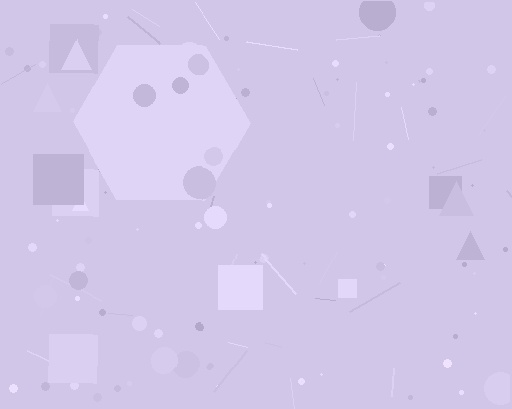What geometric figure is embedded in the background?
A hexagon is embedded in the background.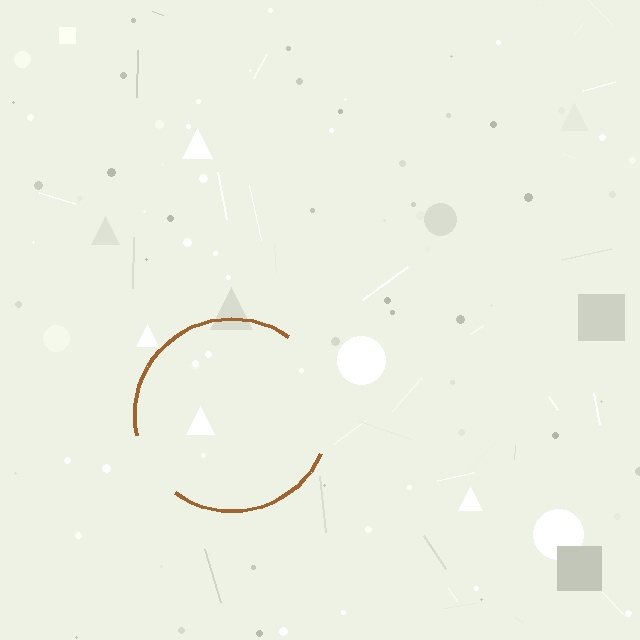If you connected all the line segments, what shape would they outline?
They would outline a circle.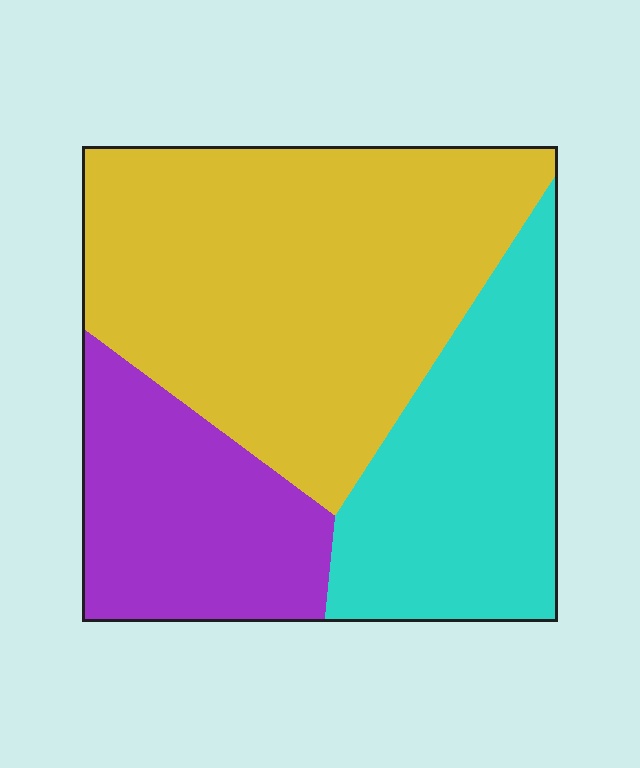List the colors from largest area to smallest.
From largest to smallest: yellow, cyan, purple.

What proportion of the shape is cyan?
Cyan takes up about one quarter (1/4) of the shape.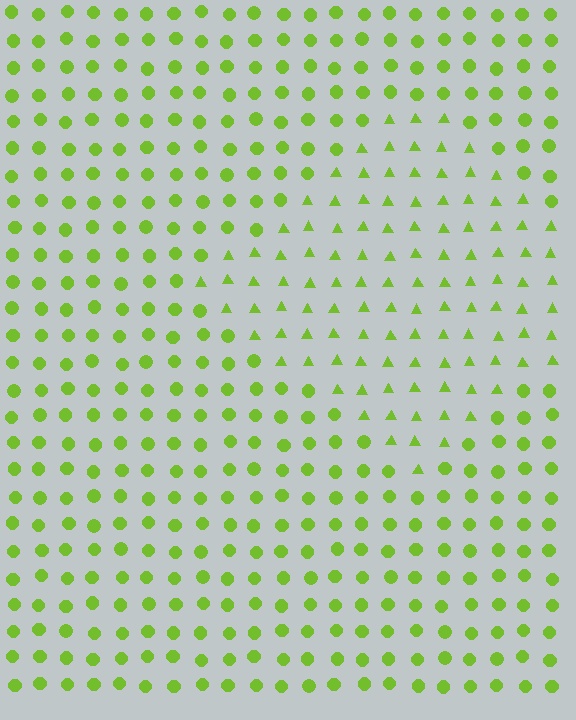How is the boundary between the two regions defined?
The boundary is defined by a change in element shape: triangles inside vs. circles outside. All elements share the same color and spacing.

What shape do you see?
I see a diamond.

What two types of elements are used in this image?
The image uses triangles inside the diamond region and circles outside it.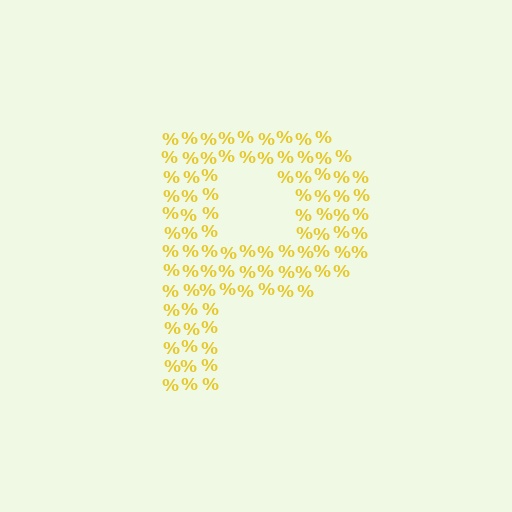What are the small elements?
The small elements are percent signs.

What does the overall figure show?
The overall figure shows the letter P.